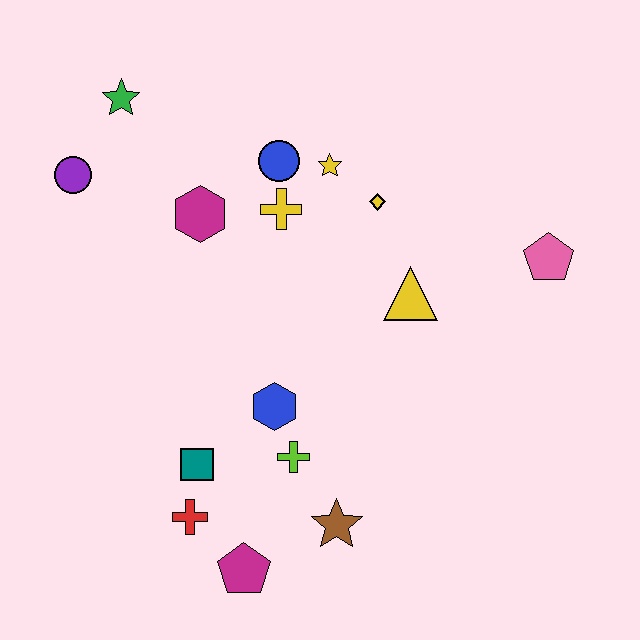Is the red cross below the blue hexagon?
Yes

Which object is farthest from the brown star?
The green star is farthest from the brown star.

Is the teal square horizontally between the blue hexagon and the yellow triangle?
No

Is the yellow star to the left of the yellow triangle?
Yes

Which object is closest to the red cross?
The teal square is closest to the red cross.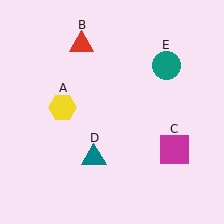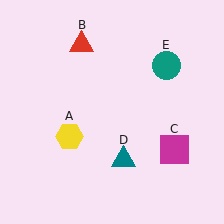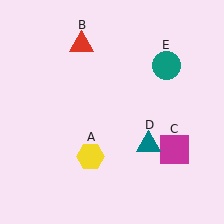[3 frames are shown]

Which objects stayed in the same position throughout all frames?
Red triangle (object B) and magenta square (object C) and teal circle (object E) remained stationary.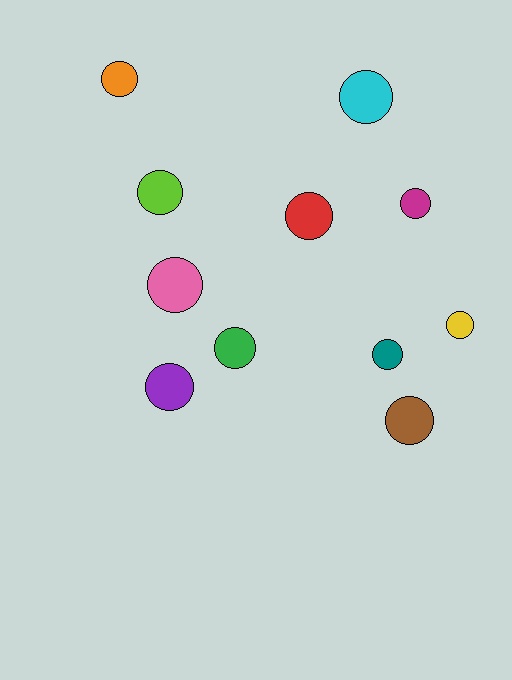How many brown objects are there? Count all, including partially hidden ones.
There is 1 brown object.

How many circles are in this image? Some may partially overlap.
There are 11 circles.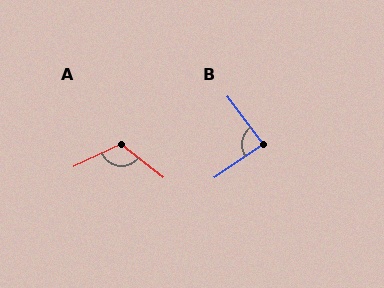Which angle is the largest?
A, at approximately 116 degrees.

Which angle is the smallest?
B, at approximately 87 degrees.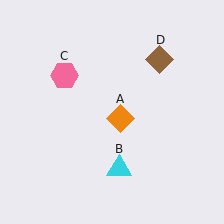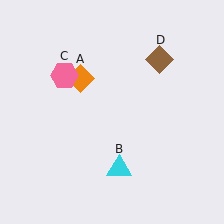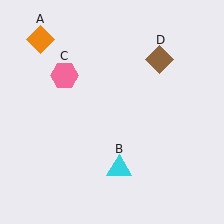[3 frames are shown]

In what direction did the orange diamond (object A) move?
The orange diamond (object A) moved up and to the left.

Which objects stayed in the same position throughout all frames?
Cyan triangle (object B) and pink hexagon (object C) and brown diamond (object D) remained stationary.